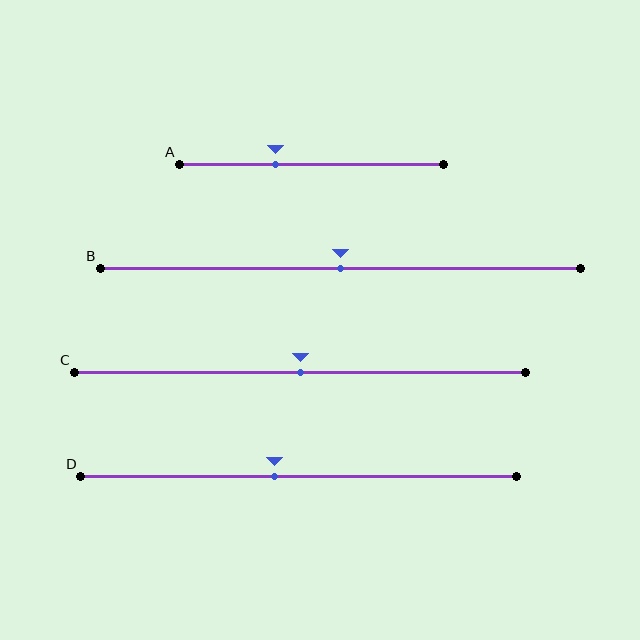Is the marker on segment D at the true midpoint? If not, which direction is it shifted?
No, the marker on segment D is shifted to the left by about 6% of the segment length.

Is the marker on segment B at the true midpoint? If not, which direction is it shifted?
Yes, the marker on segment B is at the true midpoint.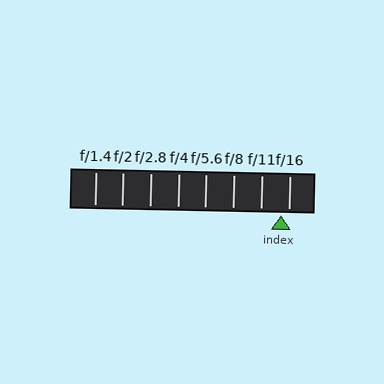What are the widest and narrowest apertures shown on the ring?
The widest aperture shown is f/1.4 and the narrowest is f/16.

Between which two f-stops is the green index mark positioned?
The index mark is between f/11 and f/16.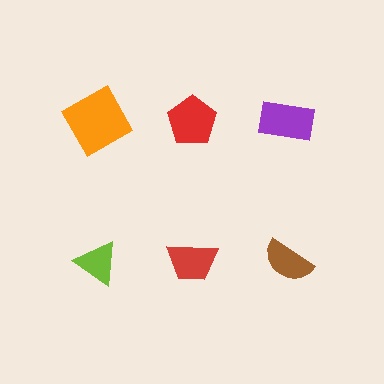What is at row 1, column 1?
An orange square.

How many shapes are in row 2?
3 shapes.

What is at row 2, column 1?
A lime triangle.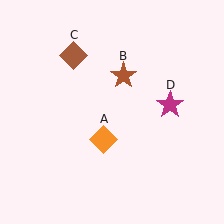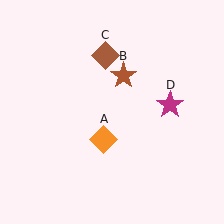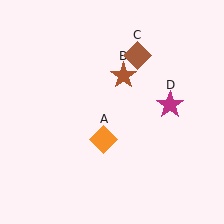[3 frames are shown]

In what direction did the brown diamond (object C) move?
The brown diamond (object C) moved right.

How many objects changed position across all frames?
1 object changed position: brown diamond (object C).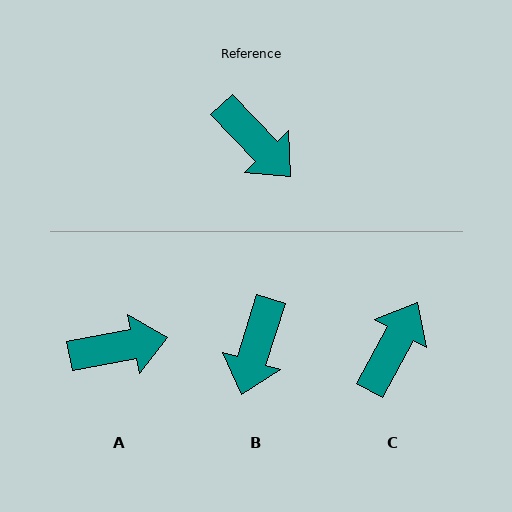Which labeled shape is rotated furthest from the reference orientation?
C, about 107 degrees away.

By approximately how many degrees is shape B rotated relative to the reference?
Approximately 61 degrees clockwise.